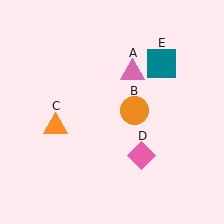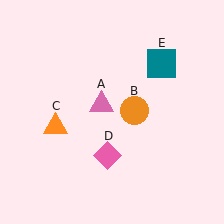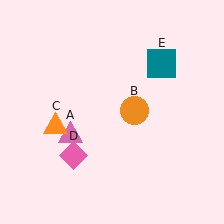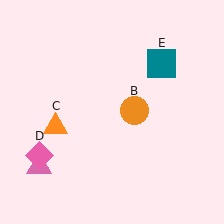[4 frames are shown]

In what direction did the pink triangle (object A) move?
The pink triangle (object A) moved down and to the left.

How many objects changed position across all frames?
2 objects changed position: pink triangle (object A), pink diamond (object D).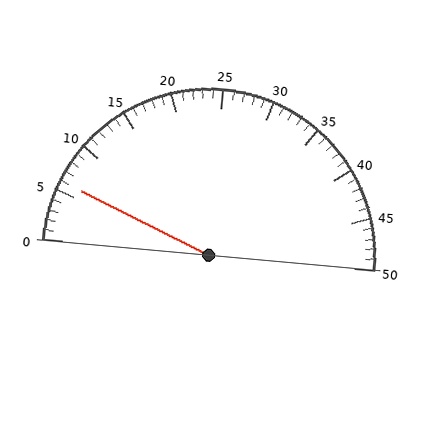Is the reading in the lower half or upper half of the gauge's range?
The reading is in the lower half of the range (0 to 50).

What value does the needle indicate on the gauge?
The needle indicates approximately 6.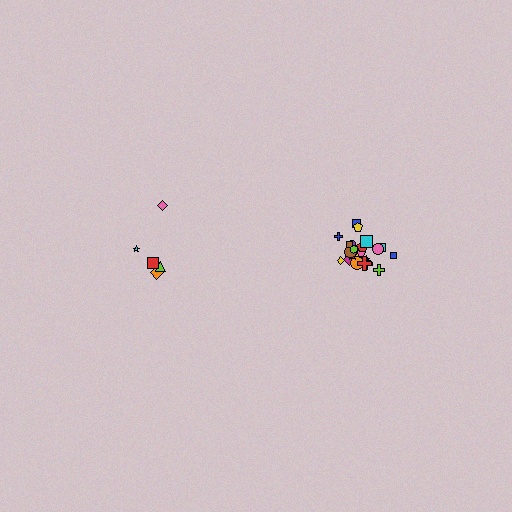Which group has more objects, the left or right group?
The right group.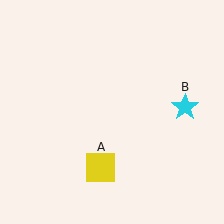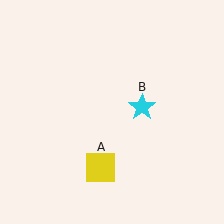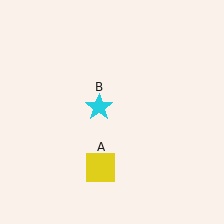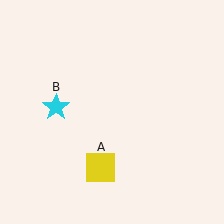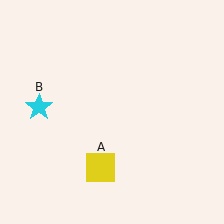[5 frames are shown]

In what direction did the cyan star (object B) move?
The cyan star (object B) moved left.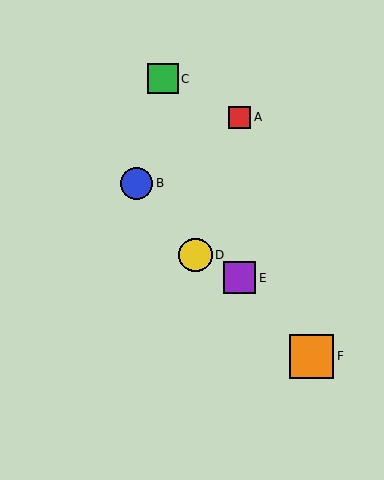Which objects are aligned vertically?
Objects A, E are aligned vertically.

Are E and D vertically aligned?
No, E is at x≈240 and D is at x≈196.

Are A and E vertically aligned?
Yes, both are at x≈240.